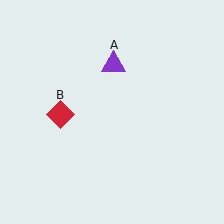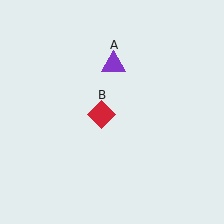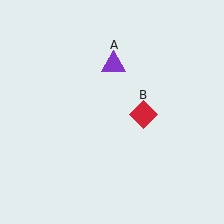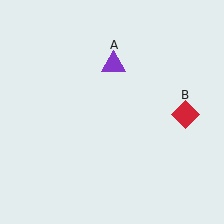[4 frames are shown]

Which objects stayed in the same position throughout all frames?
Purple triangle (object A) remained stationary.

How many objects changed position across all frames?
1 object changed position: red diamond (object B).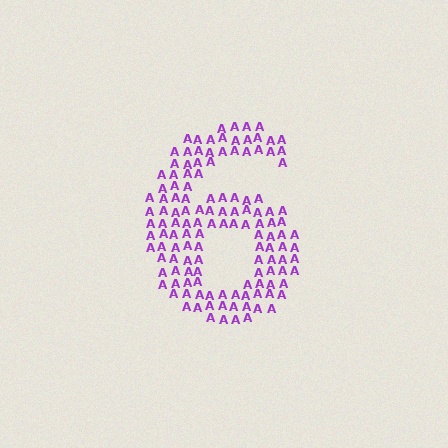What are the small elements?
The small elements are letter A's.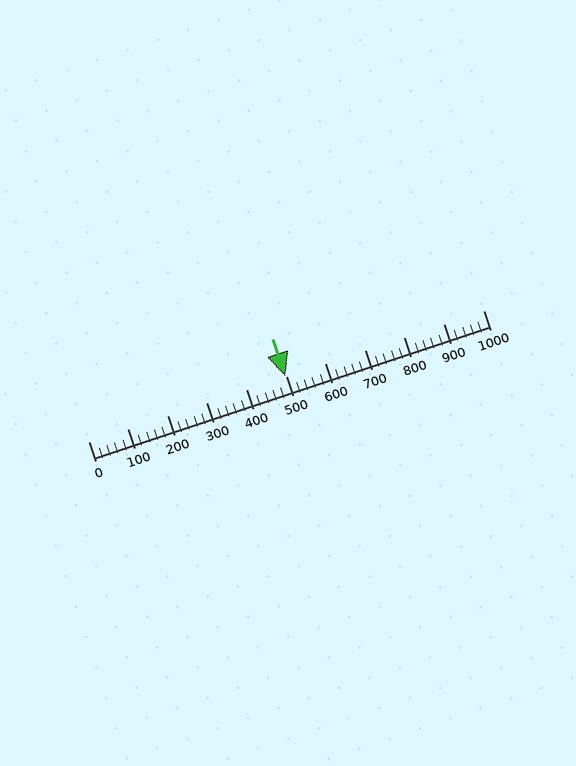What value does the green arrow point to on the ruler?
The green arrow points to approximately 498.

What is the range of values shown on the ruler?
The ruler shows values from 0 to 1000.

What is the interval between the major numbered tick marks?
The major tick marks are spaced 100 units apart.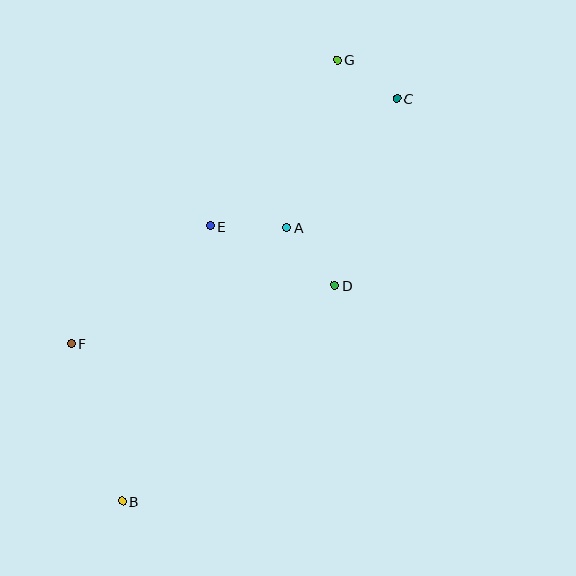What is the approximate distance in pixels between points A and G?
The distance between A and G is approximately 175 pixels.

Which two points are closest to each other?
Points C and G are closest to each other.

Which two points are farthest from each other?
Points B and G are farthest from each other.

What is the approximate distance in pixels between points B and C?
The distance between B and C is approximately 488 pixels.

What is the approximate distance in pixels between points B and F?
The distance between B and F is approximately 166 pixels.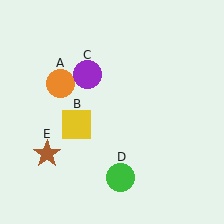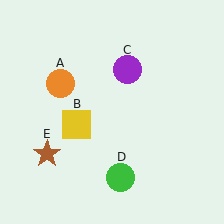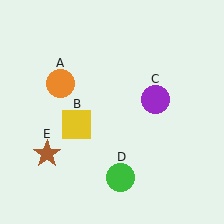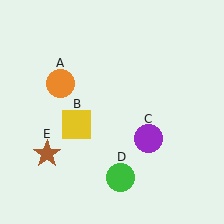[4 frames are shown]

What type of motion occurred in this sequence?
The purple circle (object C) rotated clockwise around the center of the scene.